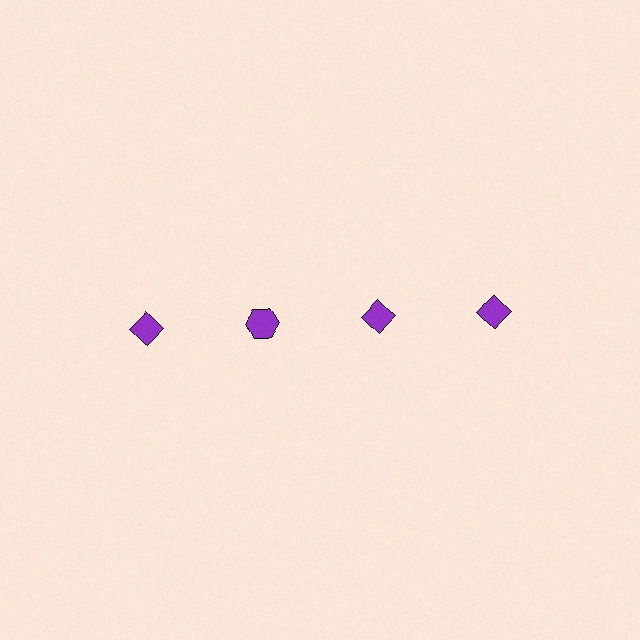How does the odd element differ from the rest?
It has a different shape: hexagon instead of diamond.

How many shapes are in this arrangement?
There are 4 shapes arranged in a grid pattern.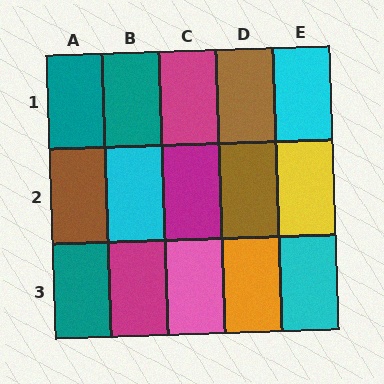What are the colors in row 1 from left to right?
Teal, teal, magenta, brown, cyan.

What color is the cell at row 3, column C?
Pink.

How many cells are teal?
3 cells are teal.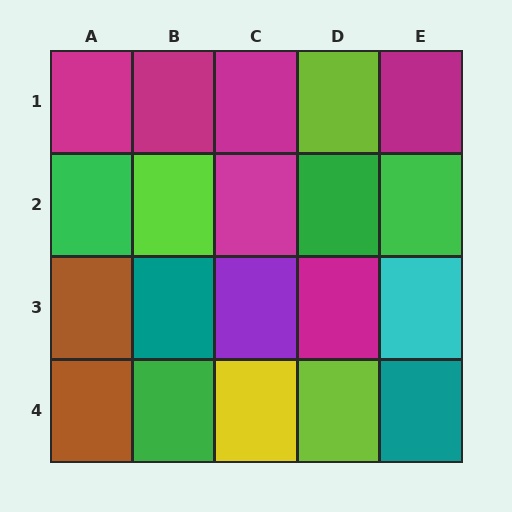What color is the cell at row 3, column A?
Brown.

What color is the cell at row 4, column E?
Teal.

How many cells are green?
4 cells are green.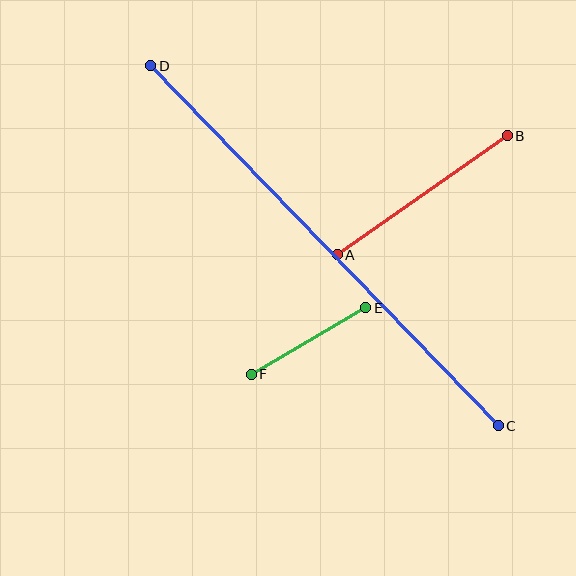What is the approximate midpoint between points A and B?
The midpoint is at approximately (422, 195) pixels.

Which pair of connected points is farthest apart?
Points C and D are farthest apart.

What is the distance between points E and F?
The distance is approximately 133 pixels.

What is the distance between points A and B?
The distance is approximately 208 pixels.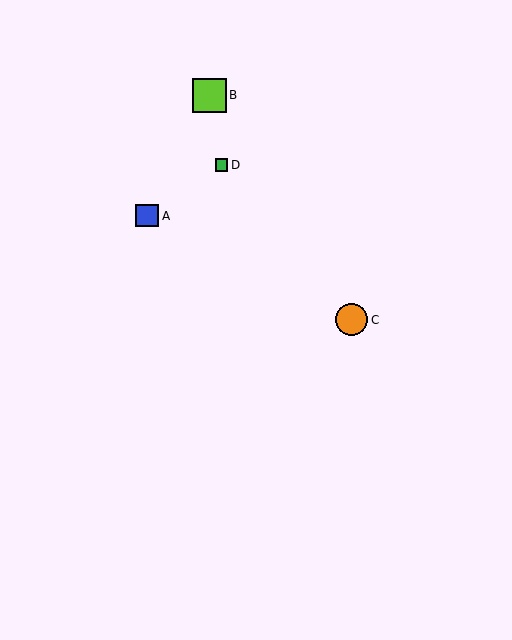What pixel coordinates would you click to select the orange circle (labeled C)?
Click at (352, 320) to select the orange circle C.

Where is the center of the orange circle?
The center of the orange circle is at (352, 320).